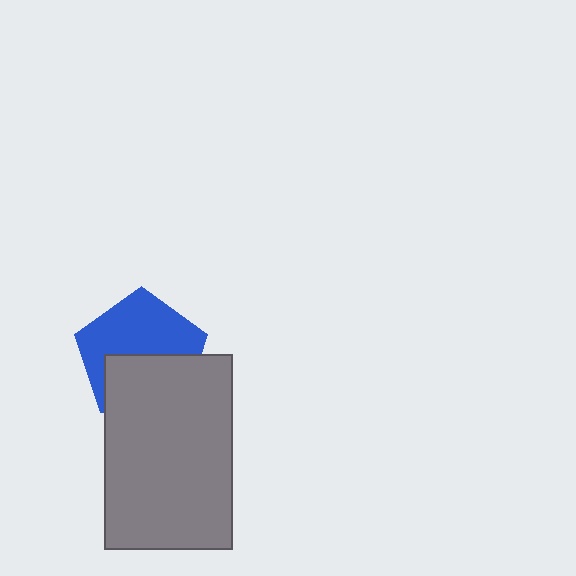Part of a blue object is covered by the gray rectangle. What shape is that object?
It is a pentagon.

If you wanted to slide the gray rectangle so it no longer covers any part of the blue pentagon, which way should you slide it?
Slide it down — that is the most direct way to separate the two shapes.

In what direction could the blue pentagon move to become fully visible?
The blue pentagon could move up. That would shift it out from behind the gray rectangle entirely.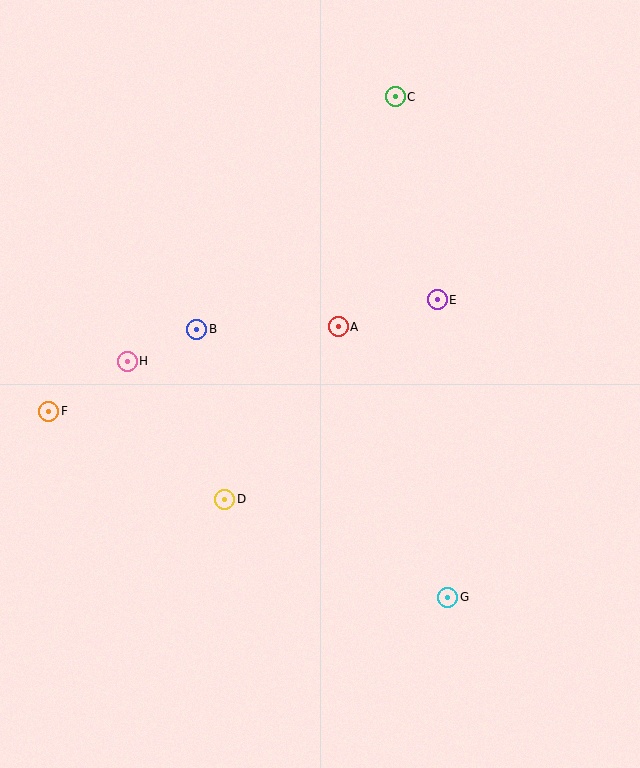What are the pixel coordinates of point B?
Point B is at (197, 329).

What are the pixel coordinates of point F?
Point F is at (49, 411).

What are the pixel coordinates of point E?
Point E is at (437, 300).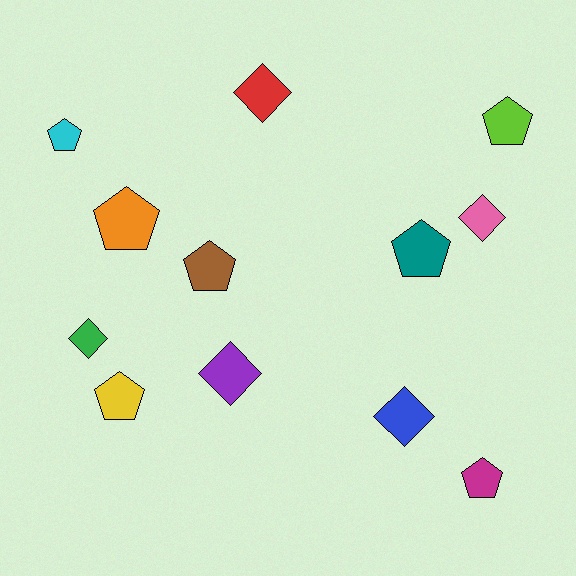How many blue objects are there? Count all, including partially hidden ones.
There is 1 blue object.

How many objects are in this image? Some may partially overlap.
There are 12 objects.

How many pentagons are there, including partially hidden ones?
There are 7 pentagons.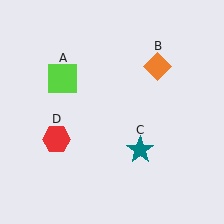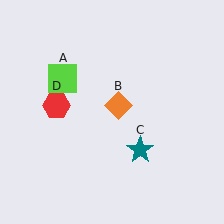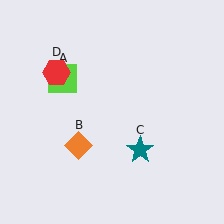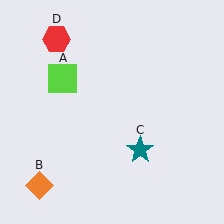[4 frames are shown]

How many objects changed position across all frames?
2 objects changed position: orange diamond (object B), red hexagon (object D).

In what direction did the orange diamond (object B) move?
The orange diamond (object B) moved down and to the left.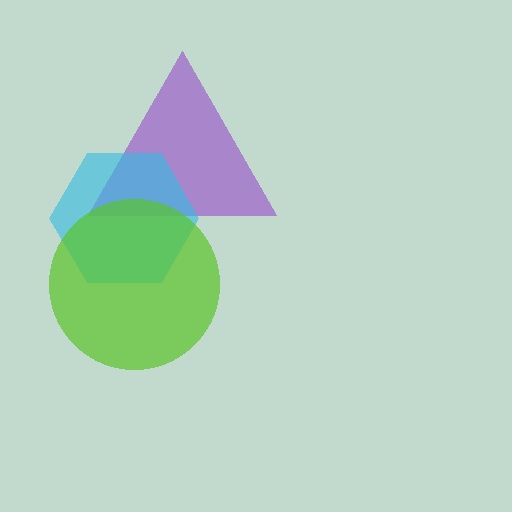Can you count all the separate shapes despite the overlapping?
Yes, there are 3 separate shapes.